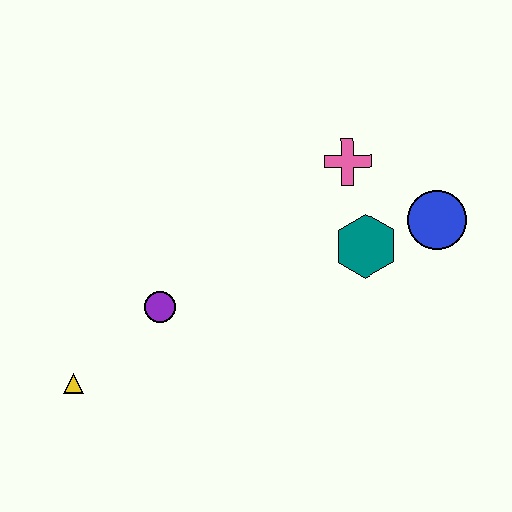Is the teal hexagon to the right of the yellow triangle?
Yes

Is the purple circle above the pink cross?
No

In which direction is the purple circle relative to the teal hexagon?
The purple circle is to the left of the teal hexagon.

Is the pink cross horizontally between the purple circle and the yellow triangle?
No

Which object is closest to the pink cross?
The teal hexagon is closest to the pink cross.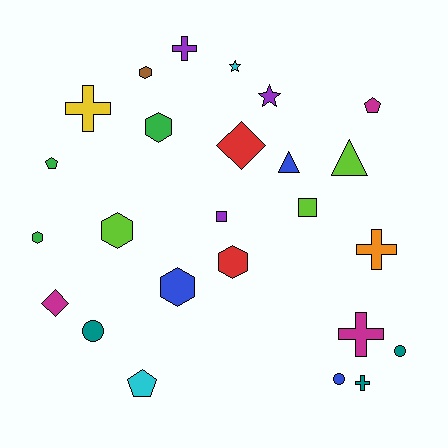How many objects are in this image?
There are 25 objects.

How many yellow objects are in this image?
There is 1 yellow object.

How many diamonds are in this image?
There are 2 diamonds.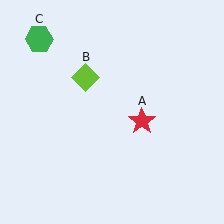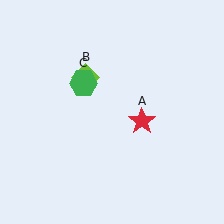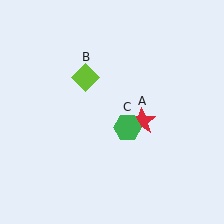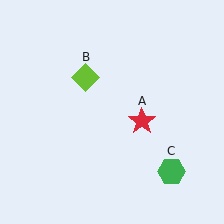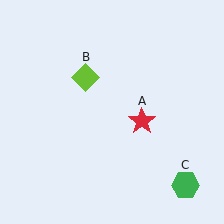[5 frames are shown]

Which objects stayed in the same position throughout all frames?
Red star (object A) and lime diamond (object B) remained stationary.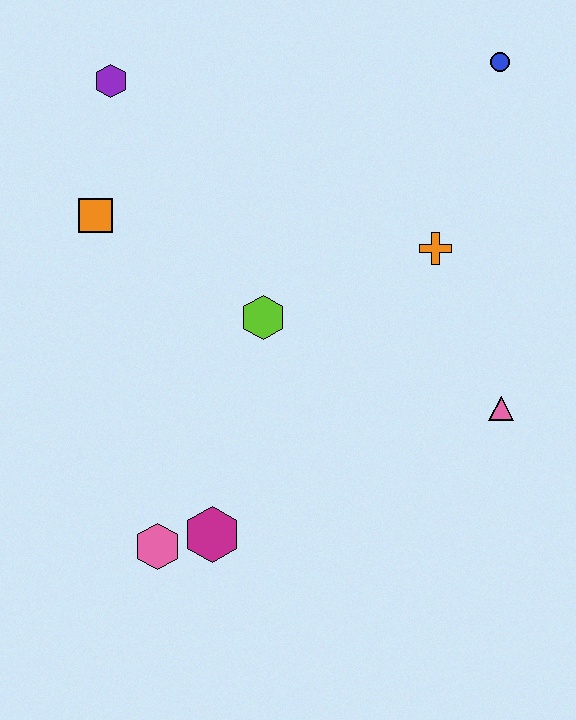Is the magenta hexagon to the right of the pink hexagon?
Yes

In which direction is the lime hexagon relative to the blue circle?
The lime hexagon is below the blue circle.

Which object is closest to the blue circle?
The orange cross is closest to the blue circle.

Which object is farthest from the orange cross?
The pink hexagon is farthest from the orange cross.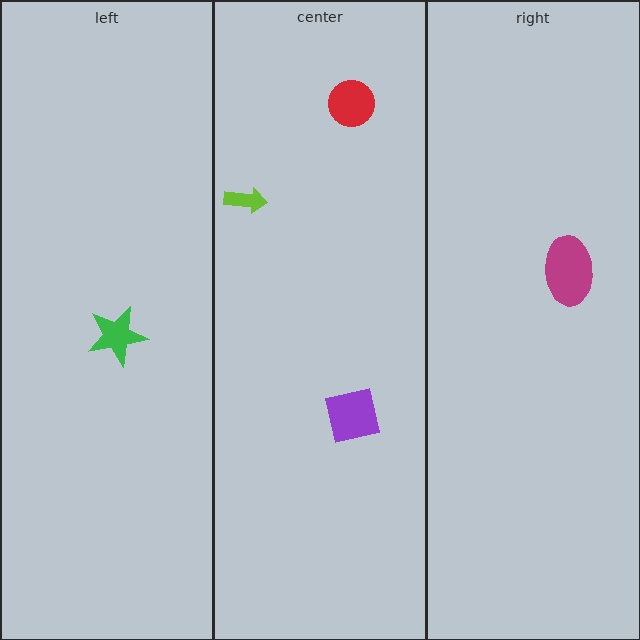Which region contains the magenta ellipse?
The right region.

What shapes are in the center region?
The lime arrow, the red circle, the purple square.